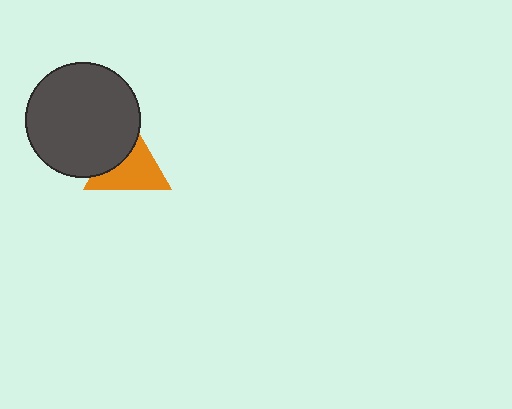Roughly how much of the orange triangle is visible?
About half of it is visible (roughly 64%).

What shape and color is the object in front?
The object in front is a dark gray circle.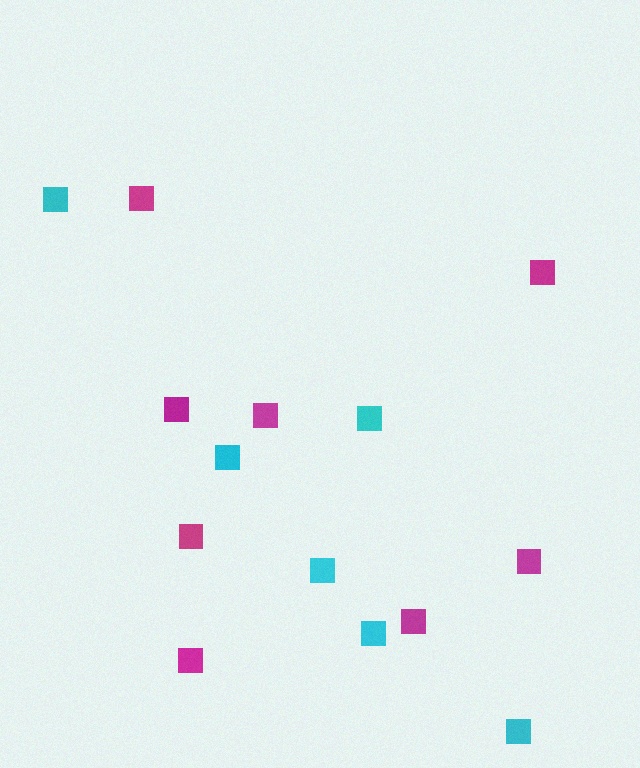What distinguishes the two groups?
There are 2 groups: one group of cyan squares (6) and one group of magenta squares (8).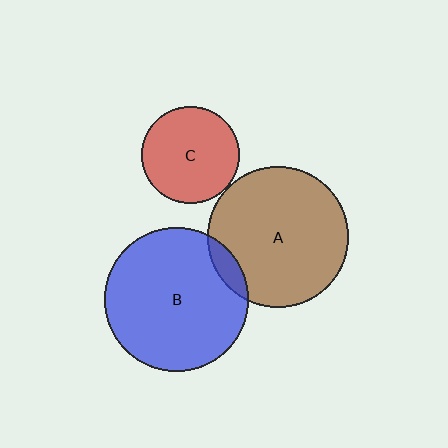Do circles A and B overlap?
Yes.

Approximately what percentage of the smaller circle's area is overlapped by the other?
Approximately 10%.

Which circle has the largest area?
Circle B (blue).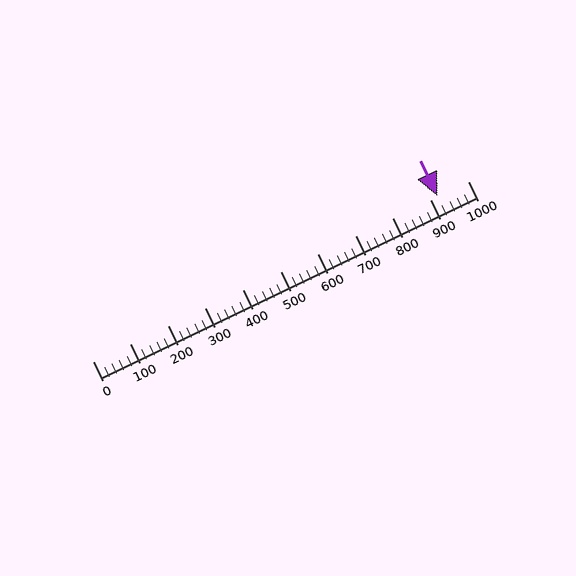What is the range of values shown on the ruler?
The ruler shows values from 0 to 1000.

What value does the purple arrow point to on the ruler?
The purple arrow points to approximately 920.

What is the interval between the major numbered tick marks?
The major tick marks are spaced 100 units apart.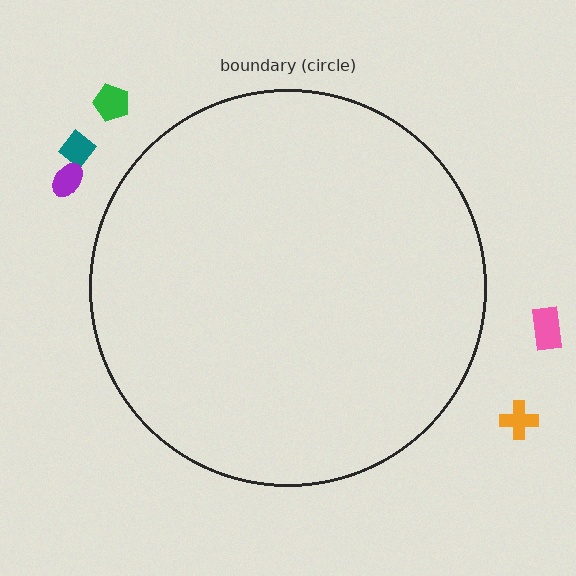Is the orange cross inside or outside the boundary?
Outside.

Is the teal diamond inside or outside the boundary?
Outside.